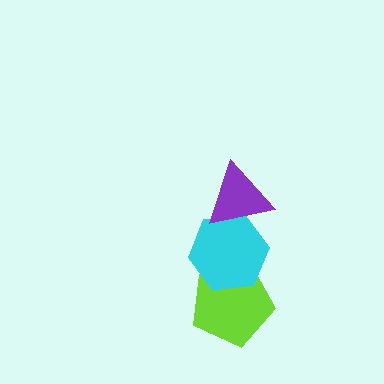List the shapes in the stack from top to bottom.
From top to bottom: the purple triangle, the cyan hexagon, the lime pentagon.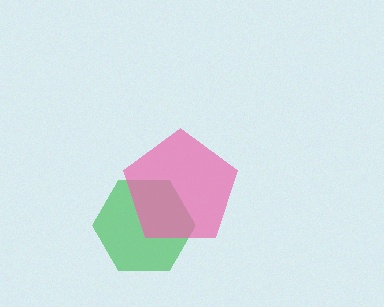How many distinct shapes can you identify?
There are 2 distinct shapes: a green hexagon, a pink pentagon.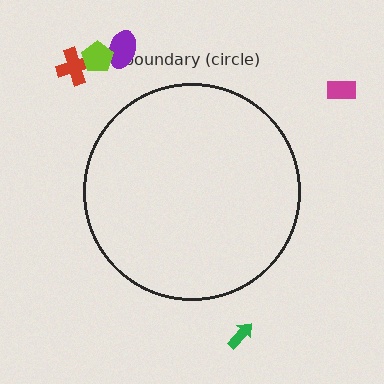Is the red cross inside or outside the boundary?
Outside.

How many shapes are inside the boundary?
0 inside, 5 outside.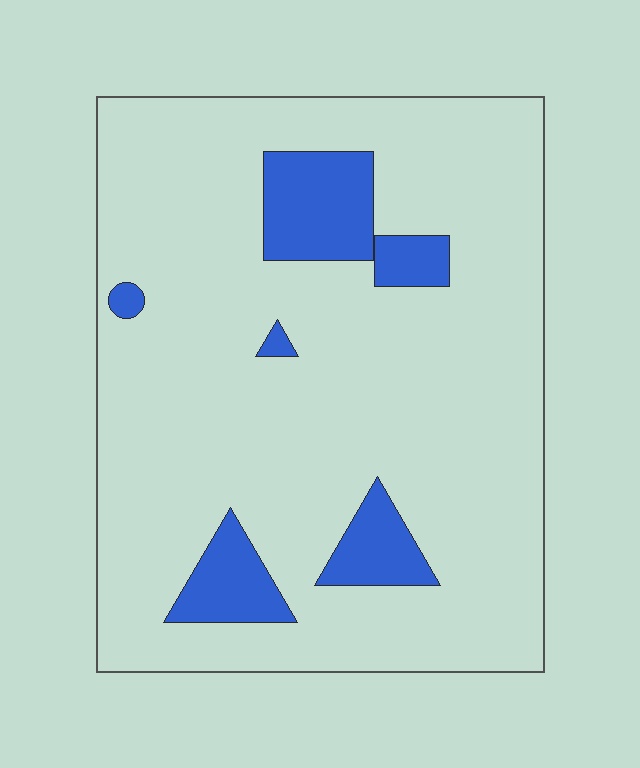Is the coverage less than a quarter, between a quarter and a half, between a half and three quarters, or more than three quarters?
Less than a quarter.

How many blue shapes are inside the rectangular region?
6.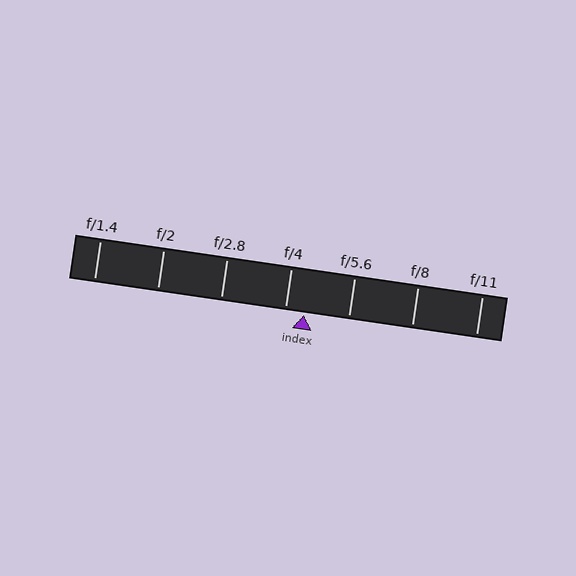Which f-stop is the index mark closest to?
The index mark is closest to f/4.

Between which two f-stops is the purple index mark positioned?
The index mark is between f/4 and f/5.6.